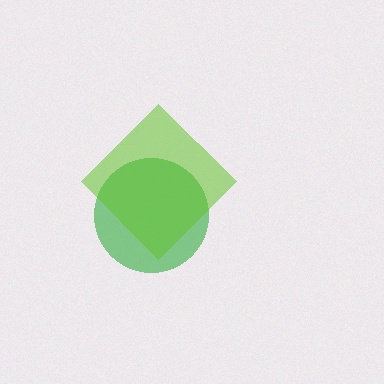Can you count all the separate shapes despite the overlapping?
Yes, there are 2 separate shapes.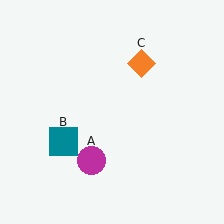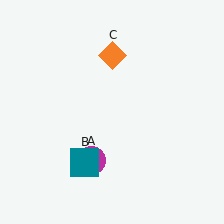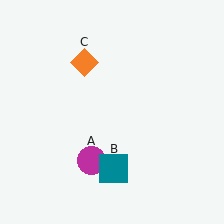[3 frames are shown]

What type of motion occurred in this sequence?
The teal square (object B), orange diamond (object C) rotated counterclockwise around the center of the scene.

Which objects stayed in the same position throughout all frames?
Magenta circle (object A) remained stationary.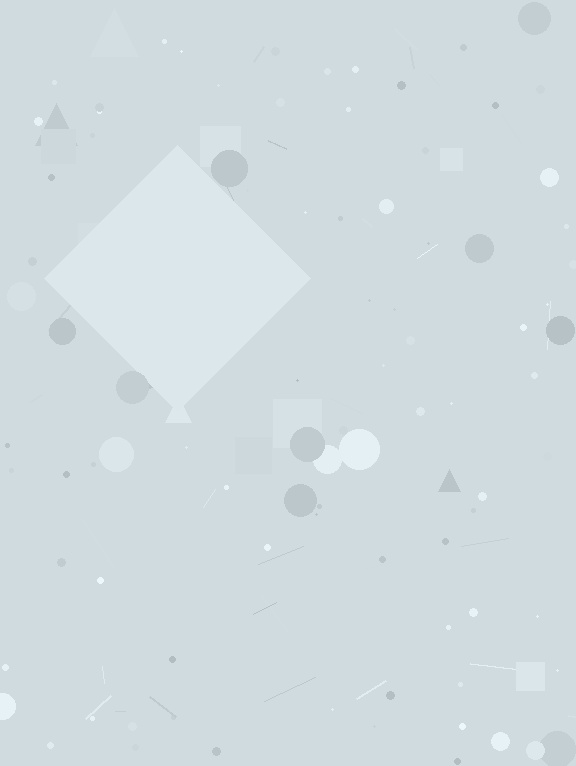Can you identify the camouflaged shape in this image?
The camouflaged shape is a diamond.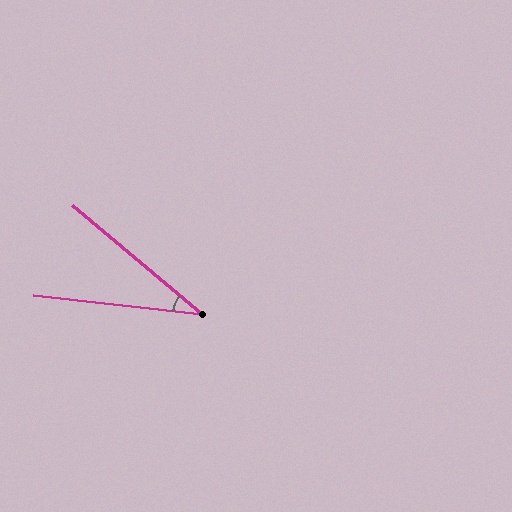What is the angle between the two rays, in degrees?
Approximately 34 degrees.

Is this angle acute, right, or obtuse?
It is acute.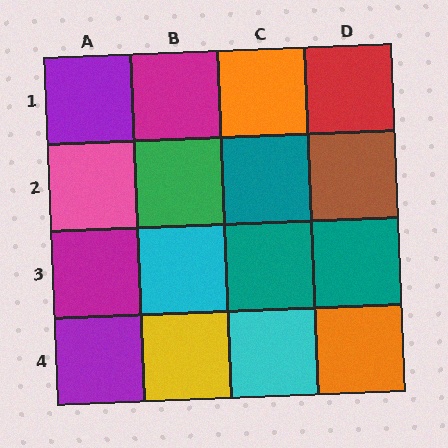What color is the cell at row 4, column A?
Purple.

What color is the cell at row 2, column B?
Green.